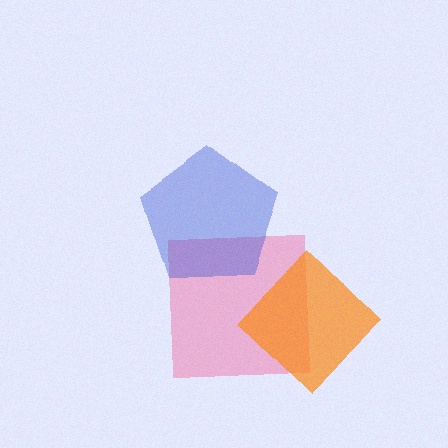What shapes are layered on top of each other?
The layered shapes are: a pink square, a blue pentagon, an orange diamond.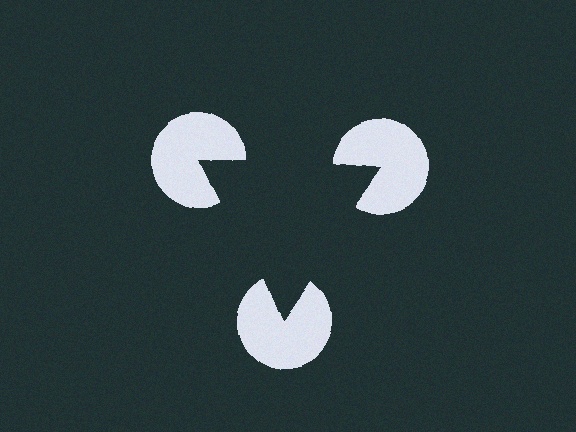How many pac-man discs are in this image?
There are 3 — one at each vertex of the illusory triangle.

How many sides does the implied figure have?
3 sides.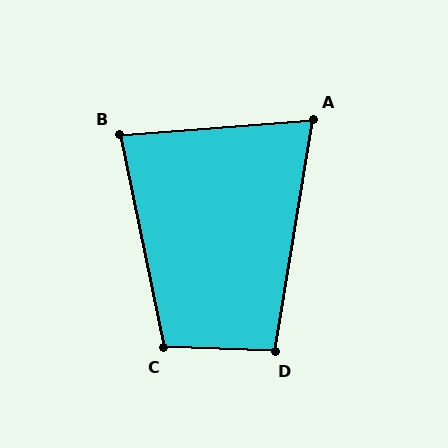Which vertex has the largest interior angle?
C, at approximately 104 degrees.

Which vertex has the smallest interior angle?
A, at approximately 76 degrees.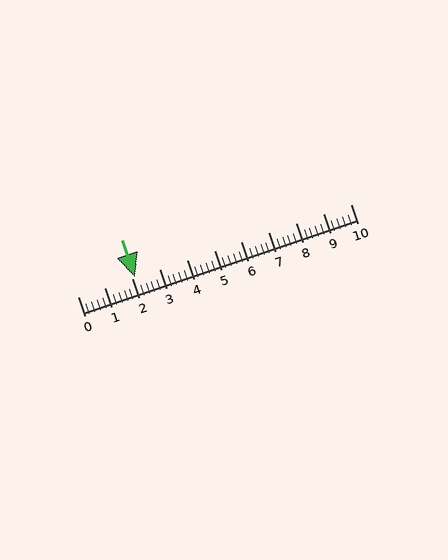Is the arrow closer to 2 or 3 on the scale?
The arrow is closer to 2.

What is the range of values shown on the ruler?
The ruler shows values from 0 to 10.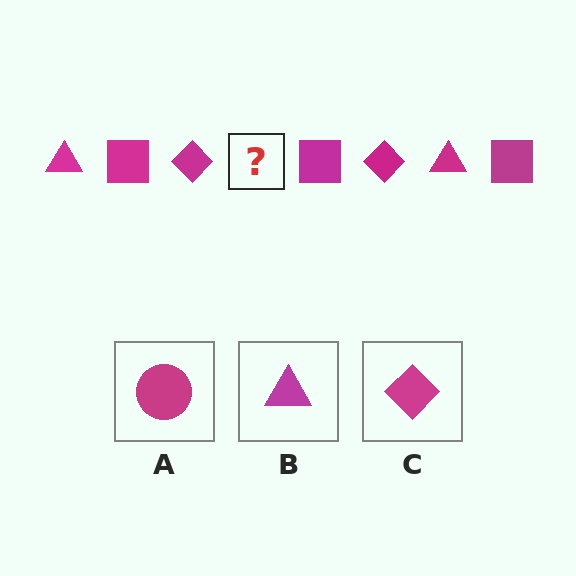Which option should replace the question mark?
Option B.